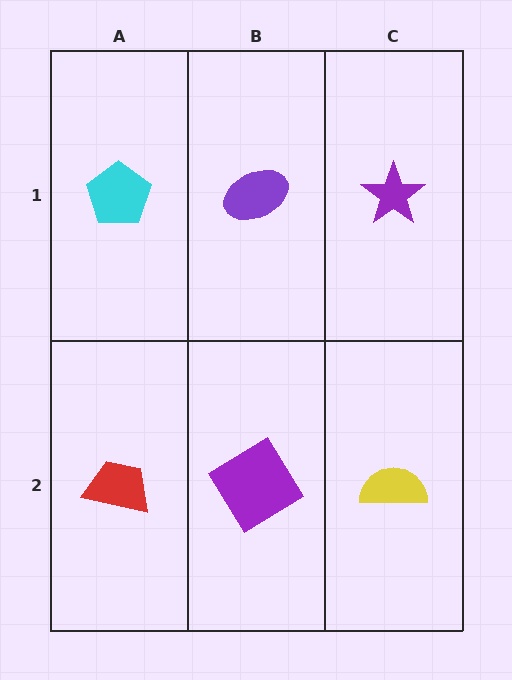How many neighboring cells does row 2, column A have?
2.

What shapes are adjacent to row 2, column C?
A purple star (row 1, column C), a purple diamond (row 2, column B).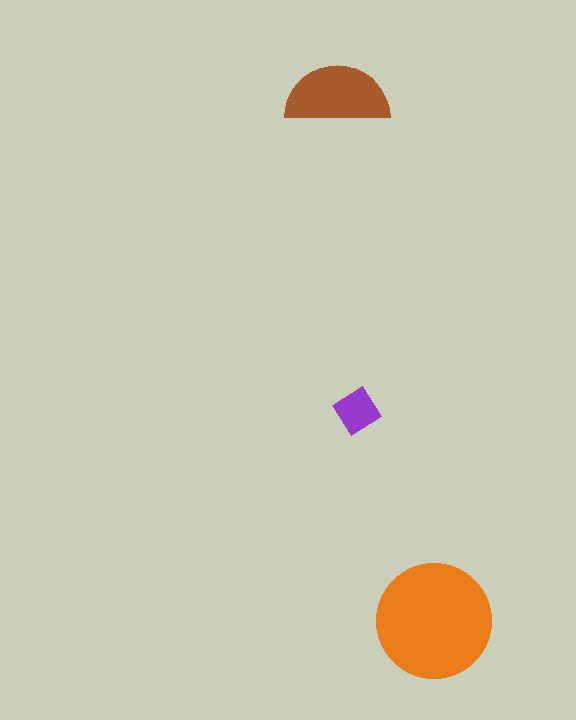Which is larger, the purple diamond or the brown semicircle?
The brown semicircle.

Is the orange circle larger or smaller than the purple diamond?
Larger.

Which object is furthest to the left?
The brown semicircle is leftmost.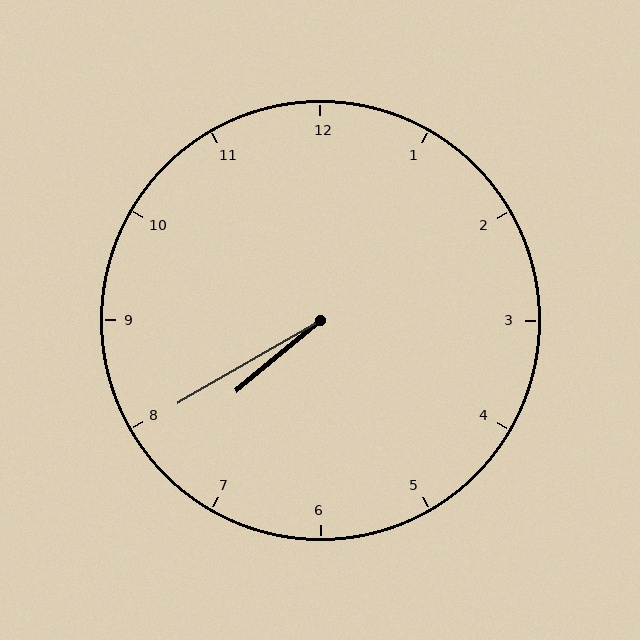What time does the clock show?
7:40.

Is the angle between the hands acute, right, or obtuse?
It is acute.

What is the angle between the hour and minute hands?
Approximately 10 degrees.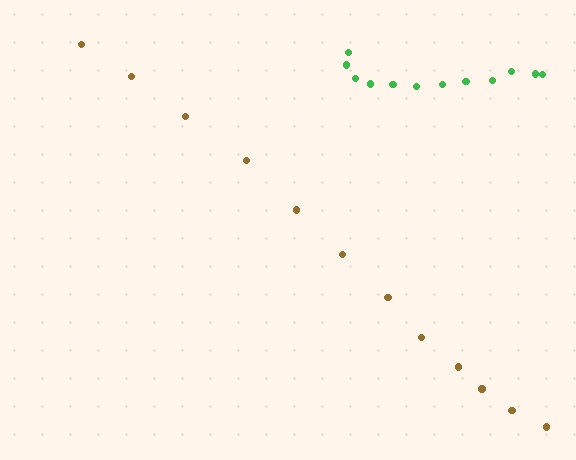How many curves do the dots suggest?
There are 2 distinct paths.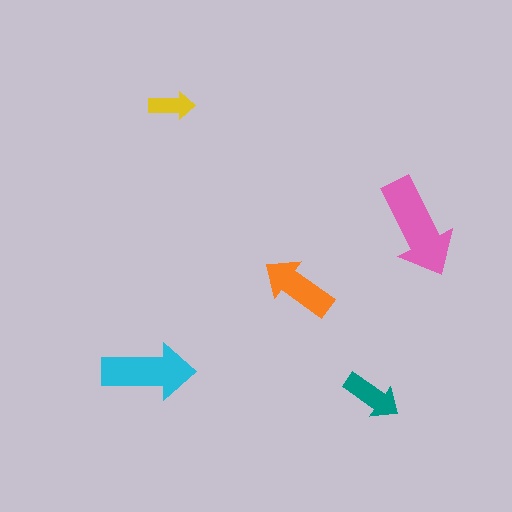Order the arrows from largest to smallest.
the pink one, the cyan one, the orange one, the teal one, the yellow one.